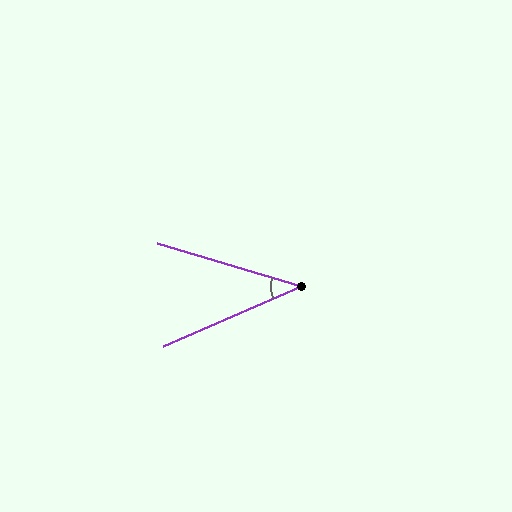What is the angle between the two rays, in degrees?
Approximately 40 degrees.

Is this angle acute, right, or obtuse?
It is acute.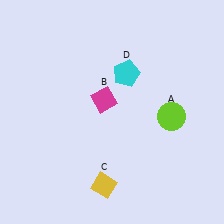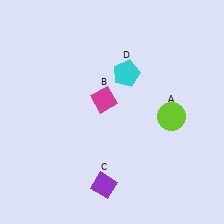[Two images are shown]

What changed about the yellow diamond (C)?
In Image 1, C is yellow. In Image 2, it changed to purple.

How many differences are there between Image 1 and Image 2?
There is 1 difference between the two images.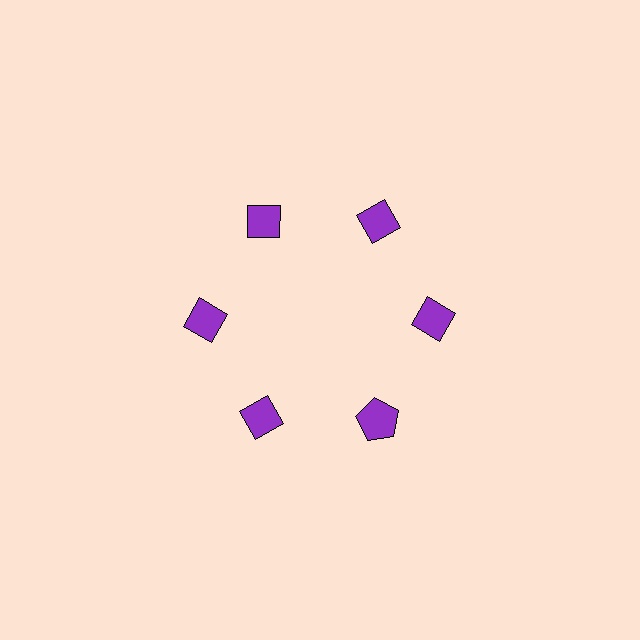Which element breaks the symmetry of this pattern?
The purple pentagon at roughly the 5 o'clock position breaks the symmetry. All other shapes are purple diamonds.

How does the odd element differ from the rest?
It has a different shape: pentagon instead of diamond.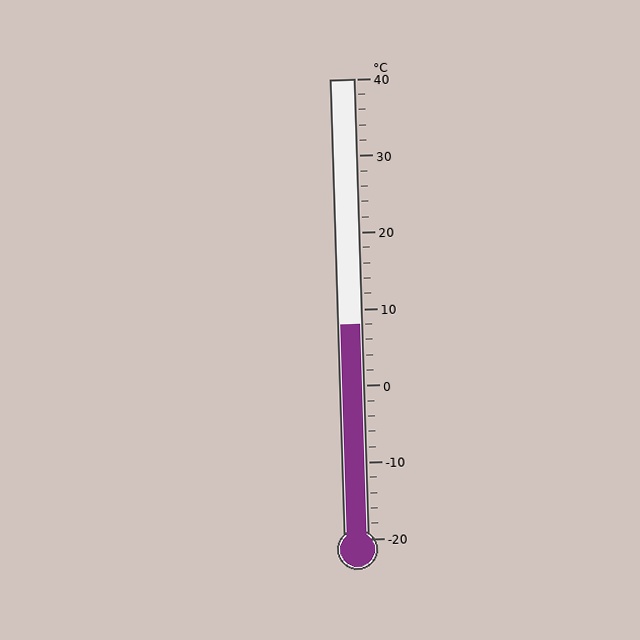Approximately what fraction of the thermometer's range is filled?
The thermometer is filled to approximately 45% of its range.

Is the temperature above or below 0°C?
The temperature is above 0°C.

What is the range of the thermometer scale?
The thermometer scale ranges from -20°C to 40°C.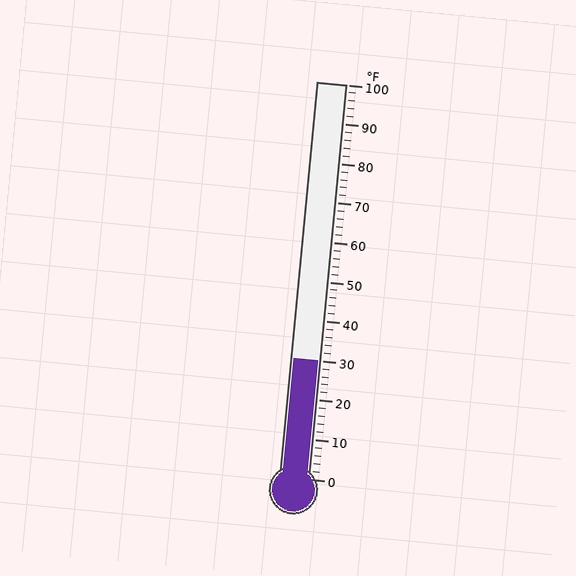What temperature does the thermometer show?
The thermometer shows approximately 30°F.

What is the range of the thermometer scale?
The thermometer scale ranges from 0°F to 100°F.